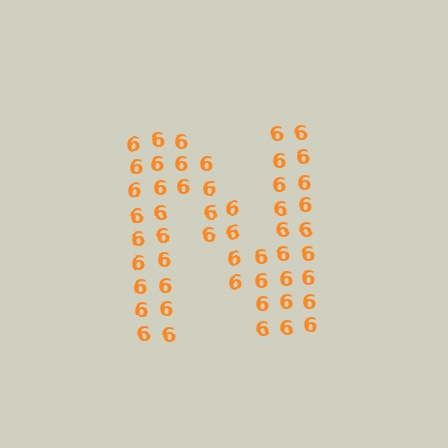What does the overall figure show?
The overall figure shows the letter N.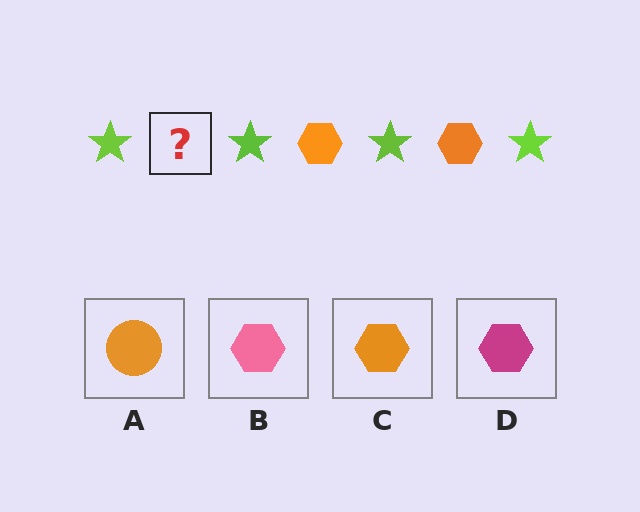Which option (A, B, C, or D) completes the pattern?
C.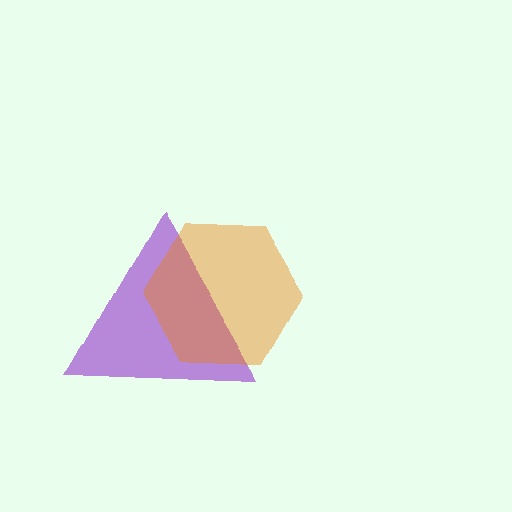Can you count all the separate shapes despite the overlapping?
Yes, there are 2 separate shapes.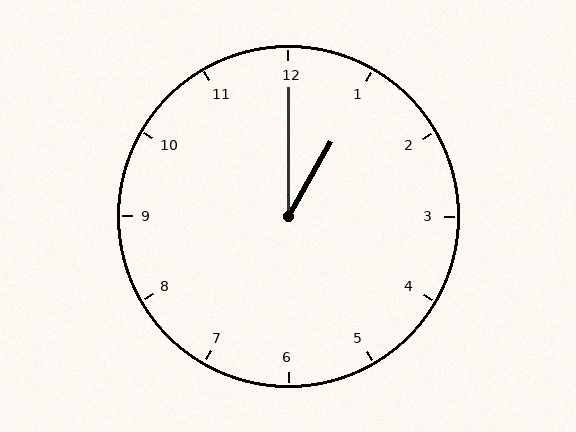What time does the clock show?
1:00.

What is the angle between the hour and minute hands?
Approximately 30 degrees.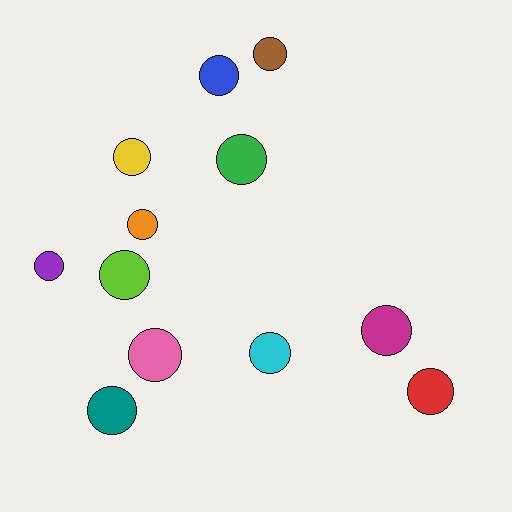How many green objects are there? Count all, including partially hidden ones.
There is 1 green object.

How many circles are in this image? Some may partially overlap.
There are 12 circles.